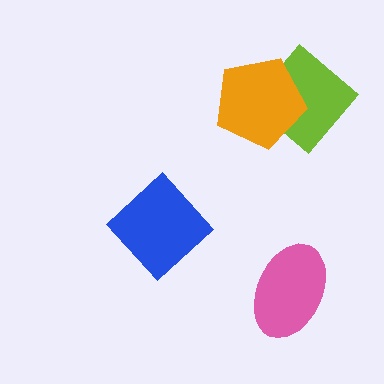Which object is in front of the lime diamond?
The orange pentagon is in front of the lime diamond.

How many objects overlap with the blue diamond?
0 objects overlap with the blue diamond.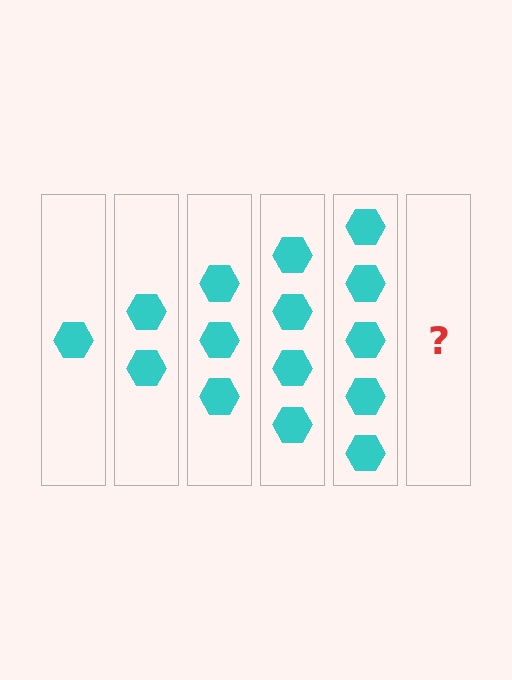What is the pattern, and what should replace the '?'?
The pattern is that each step adds one more hexagon. The '?' should be 6 hexagons.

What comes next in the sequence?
The next element should be 6 hexagons.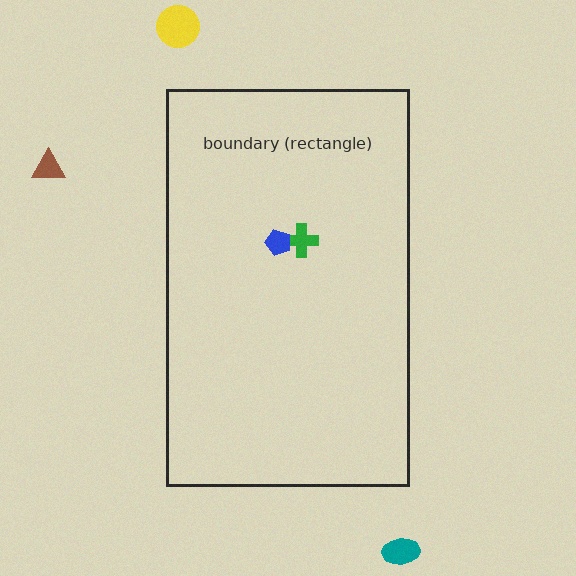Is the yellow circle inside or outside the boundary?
Outside.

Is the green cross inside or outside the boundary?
Inside.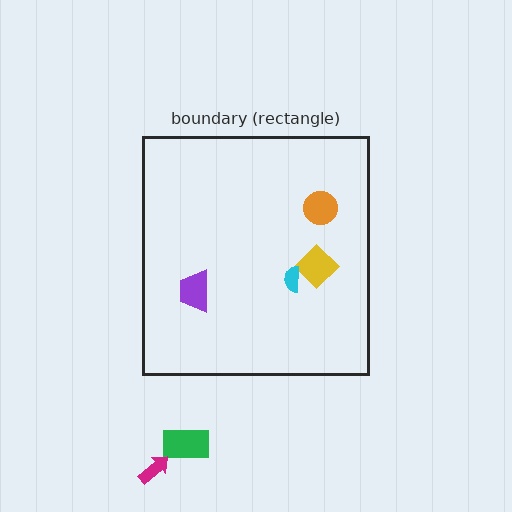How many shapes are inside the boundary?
4 inside, 2 outside.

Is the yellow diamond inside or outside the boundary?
Inside.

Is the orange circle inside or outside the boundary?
Inside.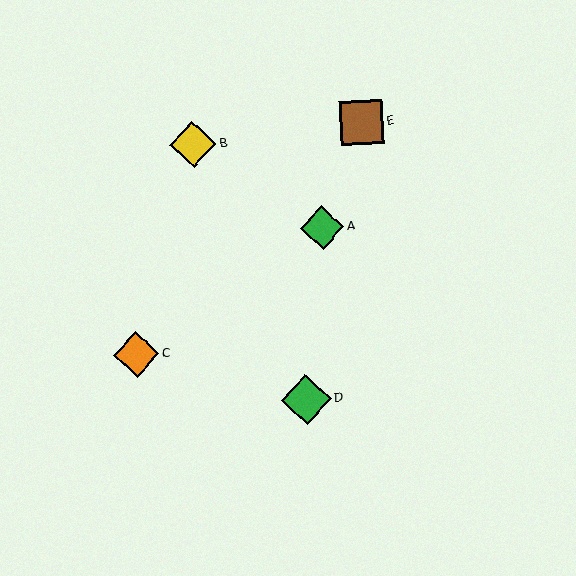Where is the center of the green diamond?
The center of the green diamond is at (322, 228).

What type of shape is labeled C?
Shape C is an orange diamond.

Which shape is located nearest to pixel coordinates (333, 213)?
The green diamond (labeled A) at (322, 228) is nearest to that location.